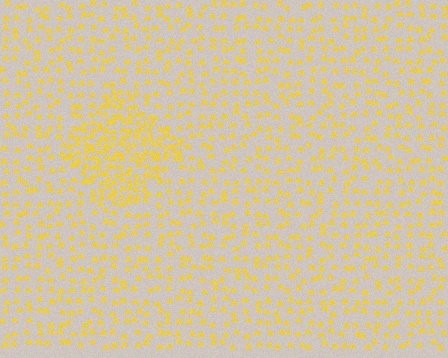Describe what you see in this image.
The image contains small yellow elements arranged at two different densities. A diamond-shaped region is visible where the elements are more densely packed than the surrounding area.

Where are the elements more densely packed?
The elements are more densely packed inside the diamond boundary.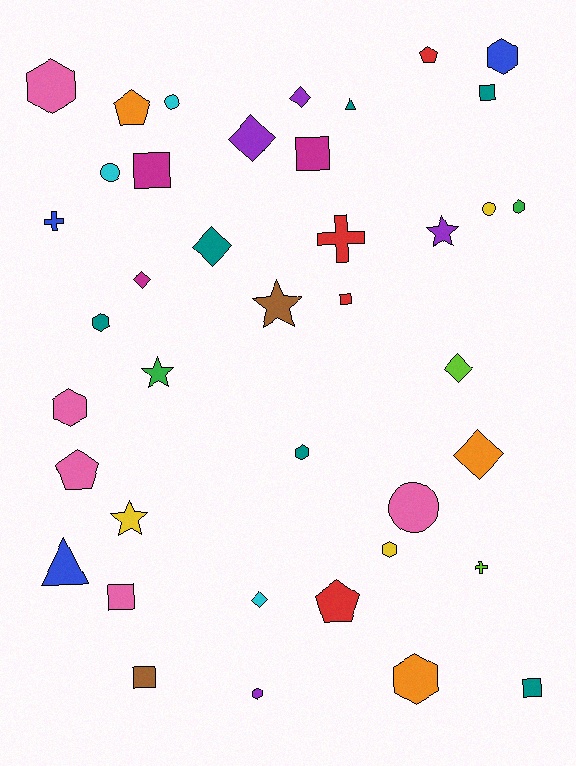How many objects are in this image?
There are 40 objects.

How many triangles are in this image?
There are 2 triangles.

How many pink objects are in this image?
There are 5 pink objects.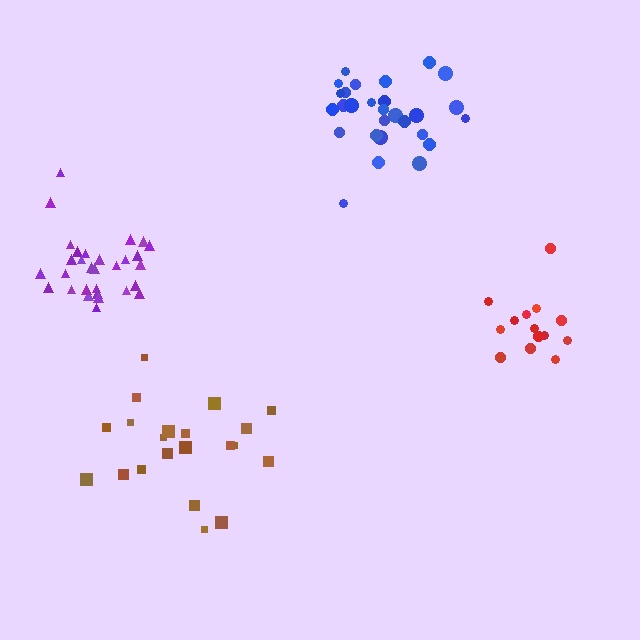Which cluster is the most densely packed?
Blue.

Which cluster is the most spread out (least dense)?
Brown.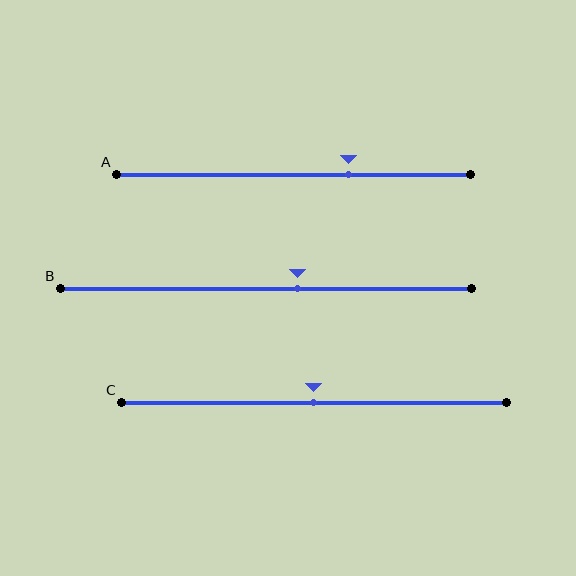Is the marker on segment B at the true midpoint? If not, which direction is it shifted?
No, the marker on segment B is shifted to the right by about 8% of the segment length.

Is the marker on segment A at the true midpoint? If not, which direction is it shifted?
No, the marker on segment A is shifted to the right by about 16% of the segment length.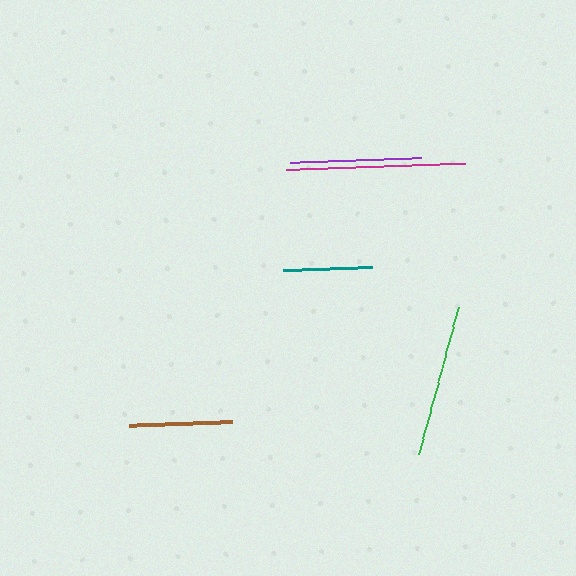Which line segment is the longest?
The magenta line is the longest at approximately 179 pixels.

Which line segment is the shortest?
The teal line is the shortest at approximately 88 pixels.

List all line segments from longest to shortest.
From longest to shortest: magenta, green, purple, brown, teal.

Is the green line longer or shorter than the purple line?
The green line is longer than the purple line.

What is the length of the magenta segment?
The magenta segment is approximately 179 pixels long.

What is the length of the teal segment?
The teal segment is approximately 88 pixels long.